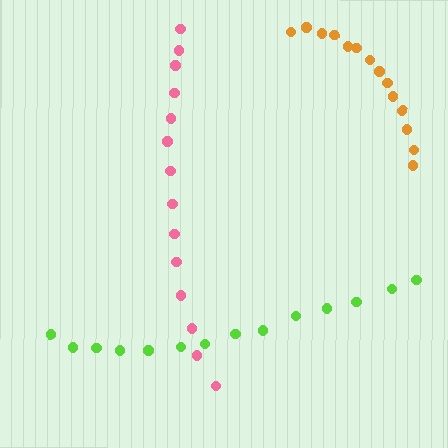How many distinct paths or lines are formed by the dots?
There are 3 distinct paths.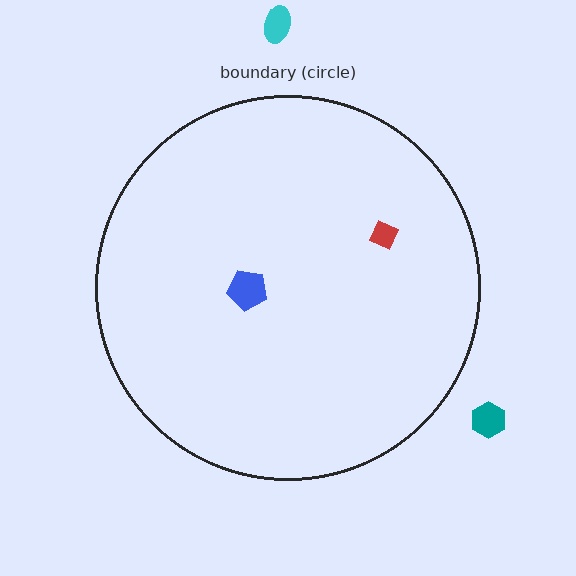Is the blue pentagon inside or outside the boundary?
Inside.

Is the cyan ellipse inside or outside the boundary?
Outside.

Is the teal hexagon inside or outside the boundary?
Outside.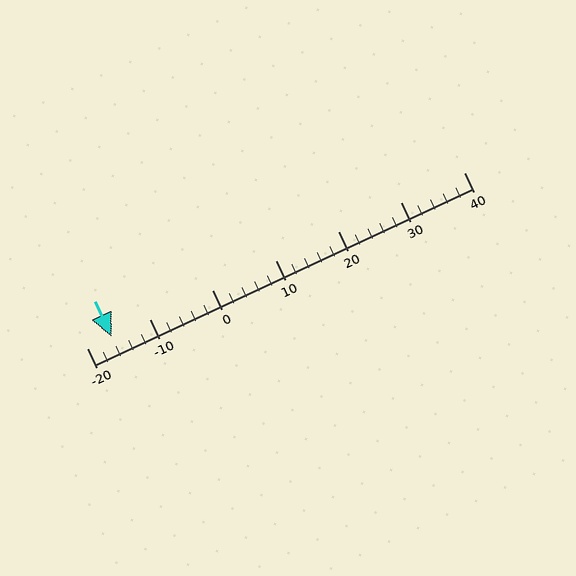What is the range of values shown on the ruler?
The ruler shows values from -20 to 40.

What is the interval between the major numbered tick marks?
The major tick marks are spaced 10 units apart.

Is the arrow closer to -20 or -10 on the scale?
The arrow is closer to -20.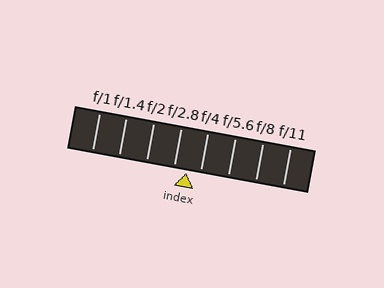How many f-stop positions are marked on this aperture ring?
There are 8 f-stop positions marked.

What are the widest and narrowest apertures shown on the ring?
The widest aperture shown is f/1 and the narrowest is f/11.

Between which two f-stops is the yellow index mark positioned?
The index mark is between f/2.8 and f/4.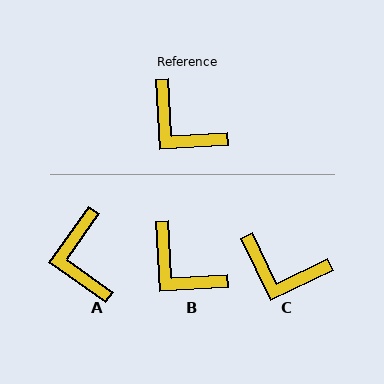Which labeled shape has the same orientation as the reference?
B.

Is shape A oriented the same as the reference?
No, it is off by about 38 degrees.